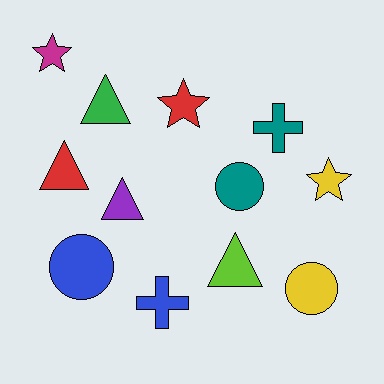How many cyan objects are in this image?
There are no cyan objects.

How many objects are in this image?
There are 12 objects.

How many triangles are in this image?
There are 4 triangles.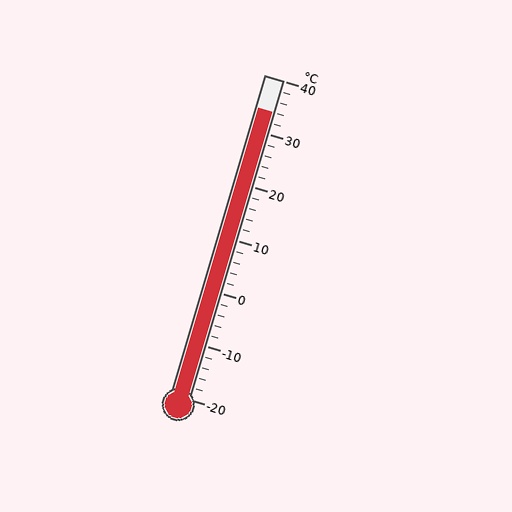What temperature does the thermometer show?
The thermometer shows approximately 34°C.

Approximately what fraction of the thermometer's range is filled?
The thermometer is filled to approximately 90% of its range.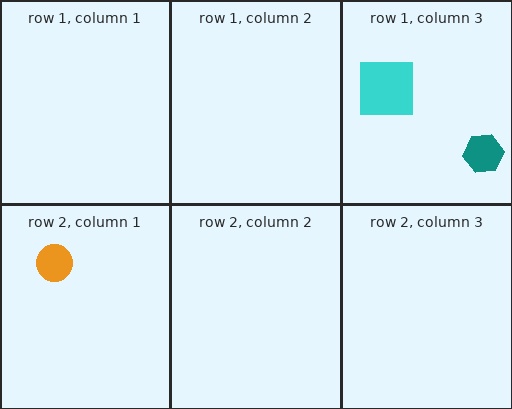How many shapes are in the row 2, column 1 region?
1.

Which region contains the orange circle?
The row 2, column 1 region.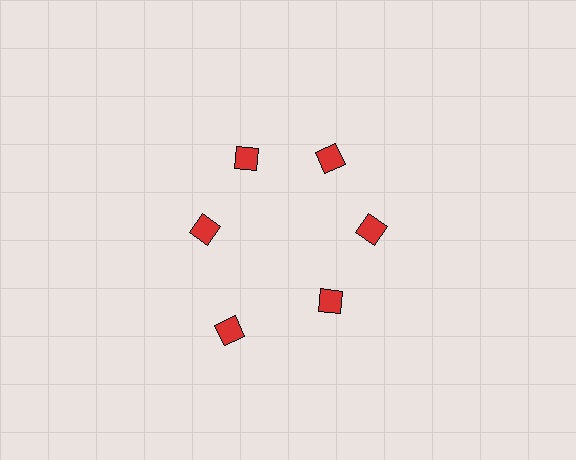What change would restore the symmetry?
The symmetry would be restored by moving it inward, back onto the ring so that all 6 diamonds sit at equal angles and equal distance from the center.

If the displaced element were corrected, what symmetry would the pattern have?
It would have 6-fold rotational symmetry — the pattern would map onto itself every 60 degrees.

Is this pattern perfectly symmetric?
No. The 6 red diamonds are arranged in a ring, but one element near the 7 o'clock position is pushed outward from the center, breaking the 6-fold rotational symmetry.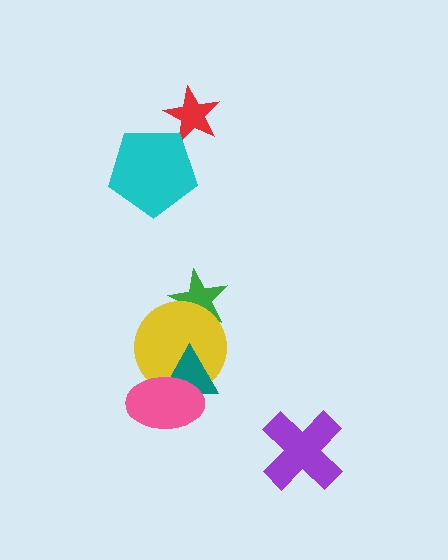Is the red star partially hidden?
Yes, it is partially covered by another shape.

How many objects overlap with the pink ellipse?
2 objects overlap with the pink ellipse.